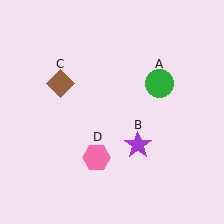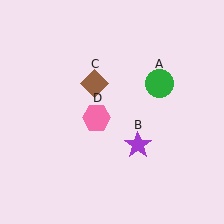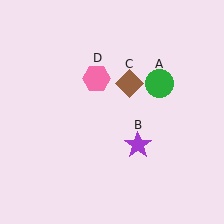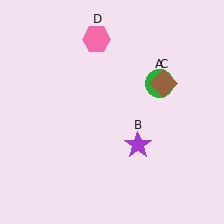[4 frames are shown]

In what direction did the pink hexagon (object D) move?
The pink hexagon (object D) moved up.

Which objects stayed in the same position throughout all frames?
Green circle (object A) and purple star (object B) remained stationary.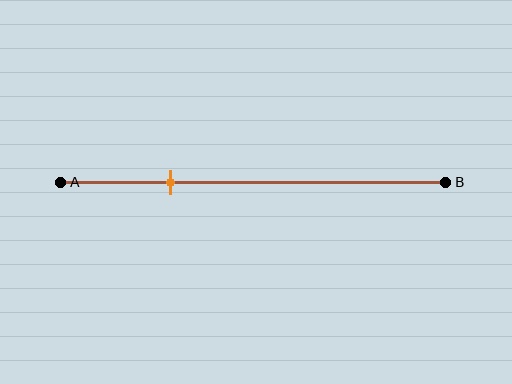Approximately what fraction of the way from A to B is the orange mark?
The orange mark is approximately 30% of the way from A to B.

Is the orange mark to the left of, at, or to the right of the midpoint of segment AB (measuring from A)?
The orange mark is to the left of the midpoint of segment AB.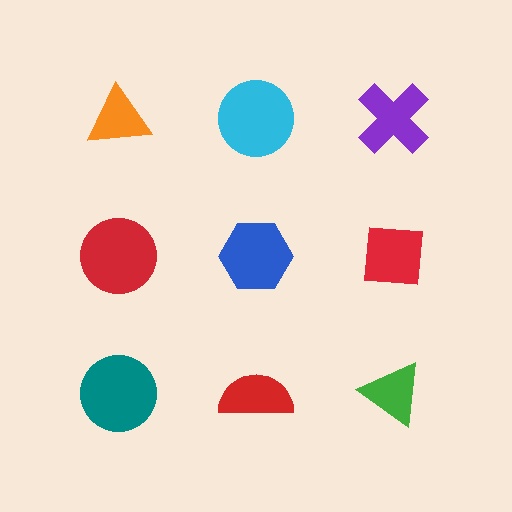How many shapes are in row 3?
3 shapes.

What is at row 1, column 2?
A cyan circle.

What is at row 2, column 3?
A red square.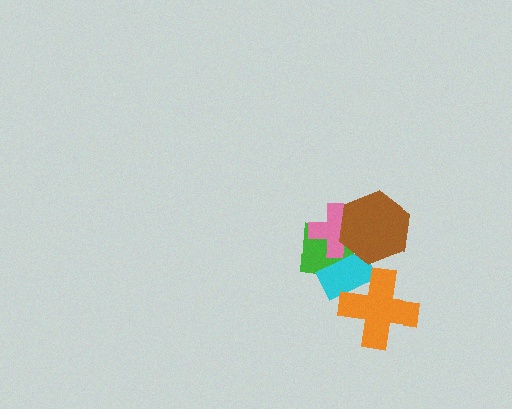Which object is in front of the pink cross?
The brown hexagon is in front of the pink cross.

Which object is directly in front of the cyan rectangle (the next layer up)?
The orange cross is directly in front of the cyan rectangle.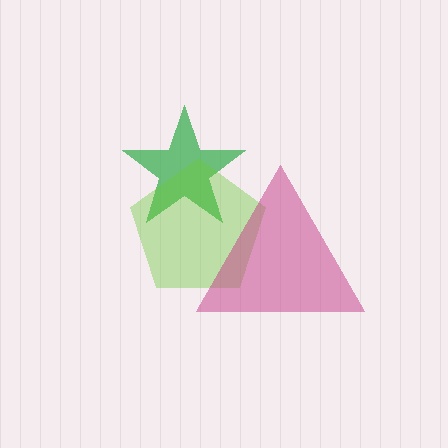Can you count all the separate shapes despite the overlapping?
Yes, there are 3 separate shapes.